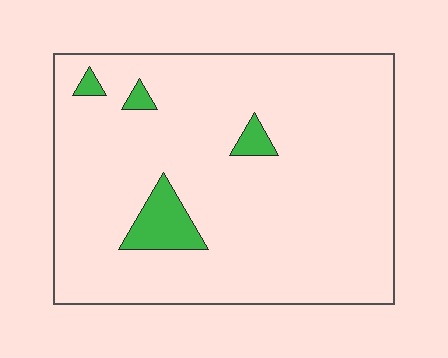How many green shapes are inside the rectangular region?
4.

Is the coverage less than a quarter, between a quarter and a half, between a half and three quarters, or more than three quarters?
Less than a quarter.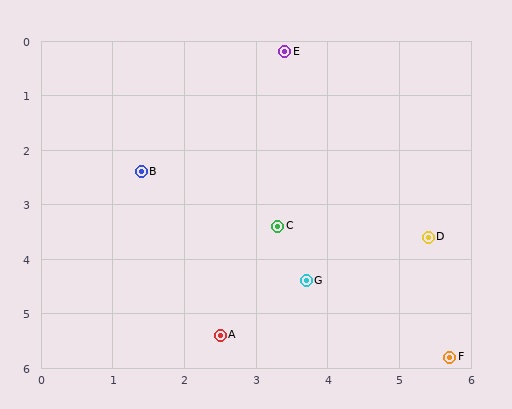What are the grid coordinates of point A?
Point A is at approximately (2.5, 5.4).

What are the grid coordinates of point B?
Point B is at approximately (1.4, 2.4).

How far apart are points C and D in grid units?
Points C and D are about 2.1 grid units apart.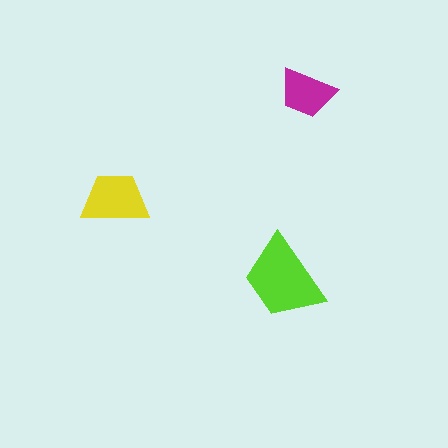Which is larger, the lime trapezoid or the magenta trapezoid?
The lime one.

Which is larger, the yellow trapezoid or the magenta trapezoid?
The yellow one.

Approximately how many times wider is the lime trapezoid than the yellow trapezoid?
About 1.5 times wider.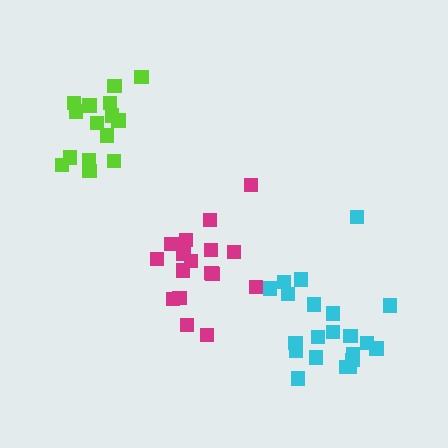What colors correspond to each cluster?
The clusters are colored: cyan, magenta, lime.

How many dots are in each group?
Group 1: 21 dots, Group 2: 17 dots, Group 3: 15 dots (53 total).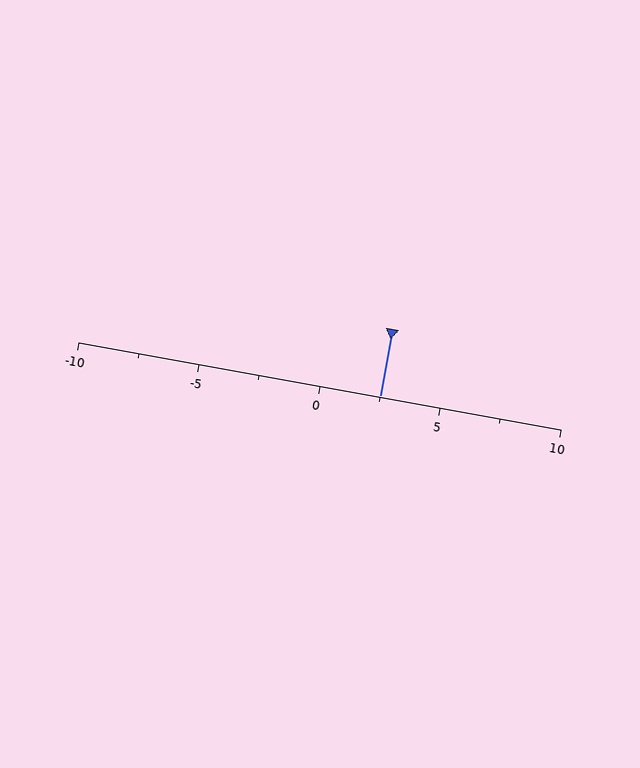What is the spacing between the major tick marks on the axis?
The major ticks are spaced 5 apart.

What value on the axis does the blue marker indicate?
The marker indicates approximately 2.5.